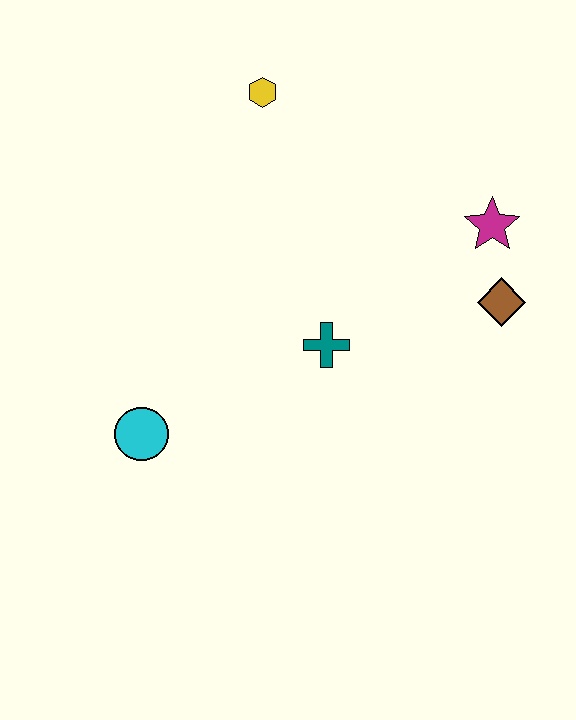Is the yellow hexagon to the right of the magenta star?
No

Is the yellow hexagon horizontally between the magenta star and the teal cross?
No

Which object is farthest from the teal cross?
The yellow hexagon is farthest from the teal cross.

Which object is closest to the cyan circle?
The teal cross is closest to the cyan circle.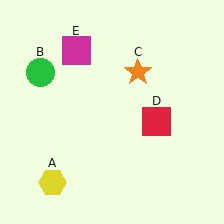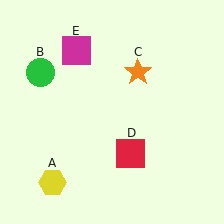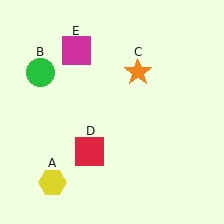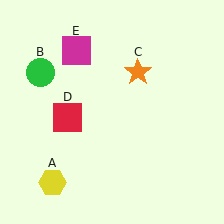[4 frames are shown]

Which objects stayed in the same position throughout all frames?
Yellow hexagon (object A) and green circle (object B) and orange star (object C) and magenta square (object E) remained stationary.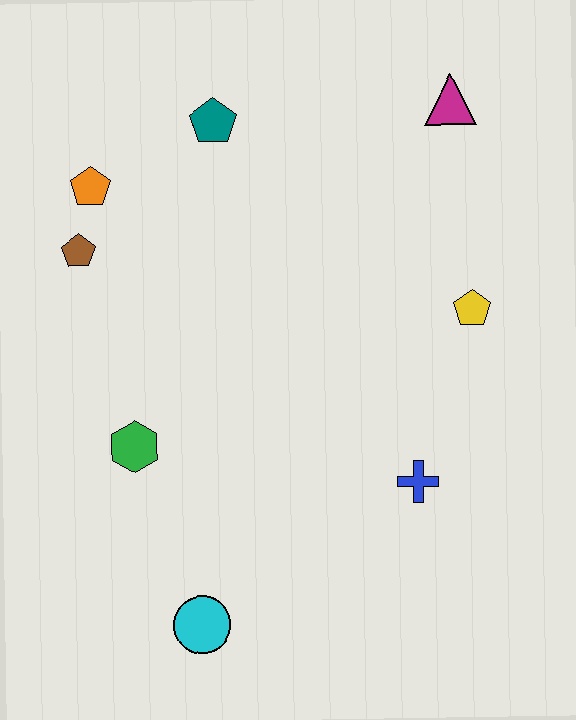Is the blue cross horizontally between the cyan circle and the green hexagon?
No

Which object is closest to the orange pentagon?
The brown pentagon is closest to the orange pentagon.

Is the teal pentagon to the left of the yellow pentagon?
Yes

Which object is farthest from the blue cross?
The orange pentagon is farthest from the blue cross.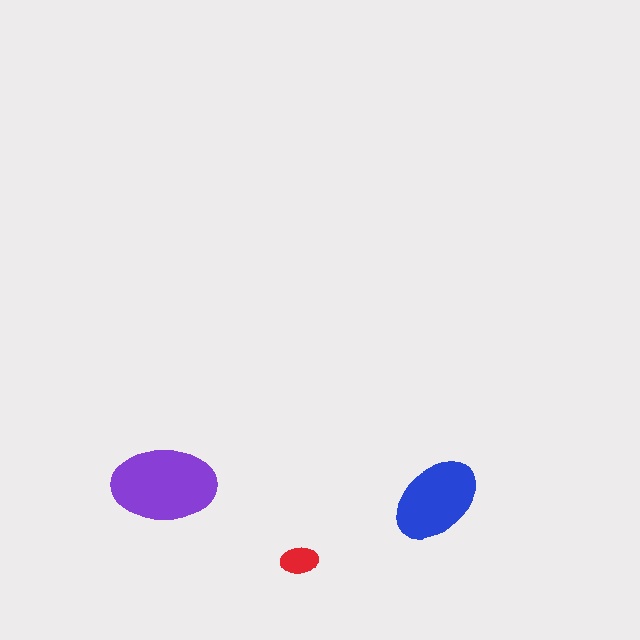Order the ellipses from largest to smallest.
the purple one, the blue one, the red one.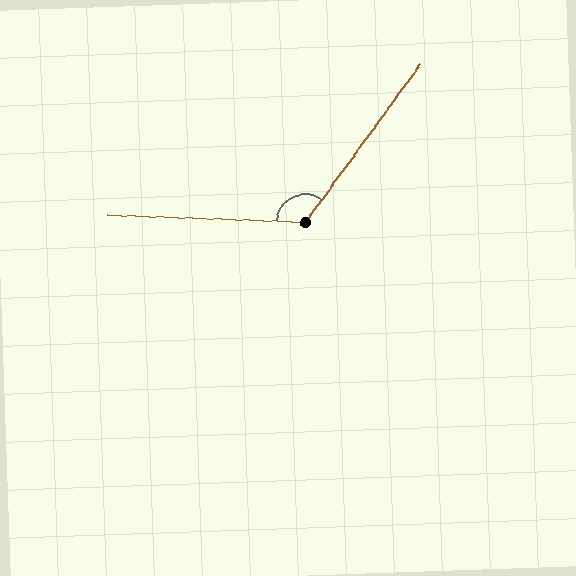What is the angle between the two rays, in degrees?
Approximately 124 degrees.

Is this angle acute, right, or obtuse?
It is obtuse.